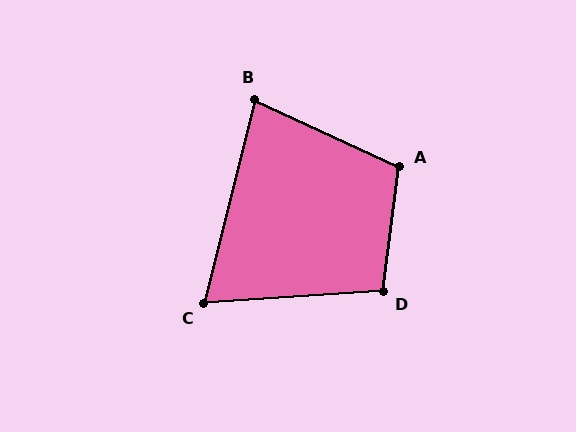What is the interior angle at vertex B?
Approximately 79 degrees (acute).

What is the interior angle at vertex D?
Approximately 101 degrees (obtuse).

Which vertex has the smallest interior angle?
C, at approximately 72 degrees.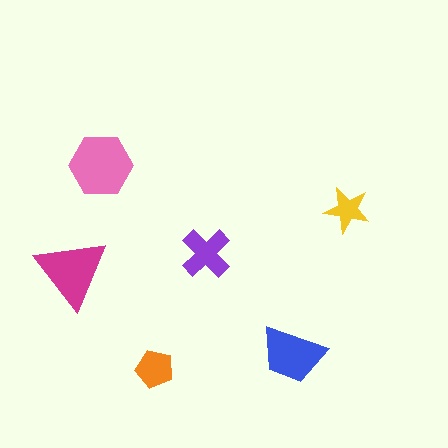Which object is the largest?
The pink hexagon.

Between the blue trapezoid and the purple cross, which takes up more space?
The blue trapezoid.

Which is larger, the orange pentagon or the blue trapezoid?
The blue trapezoid.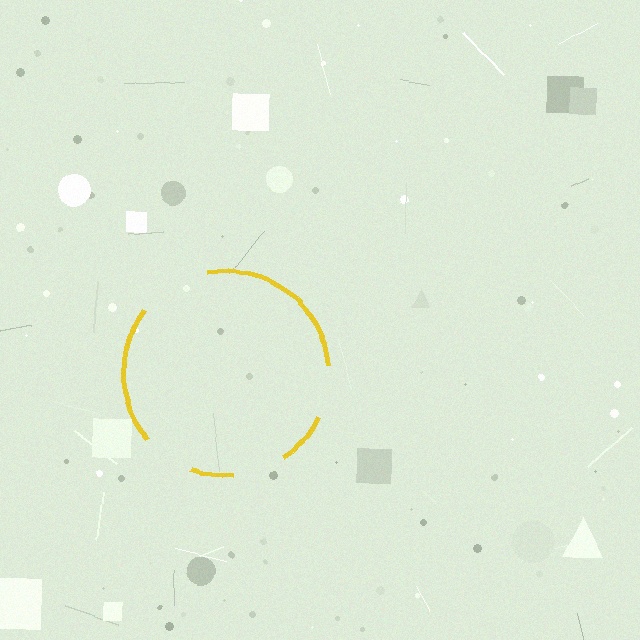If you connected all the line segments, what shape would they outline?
They would outline a circle.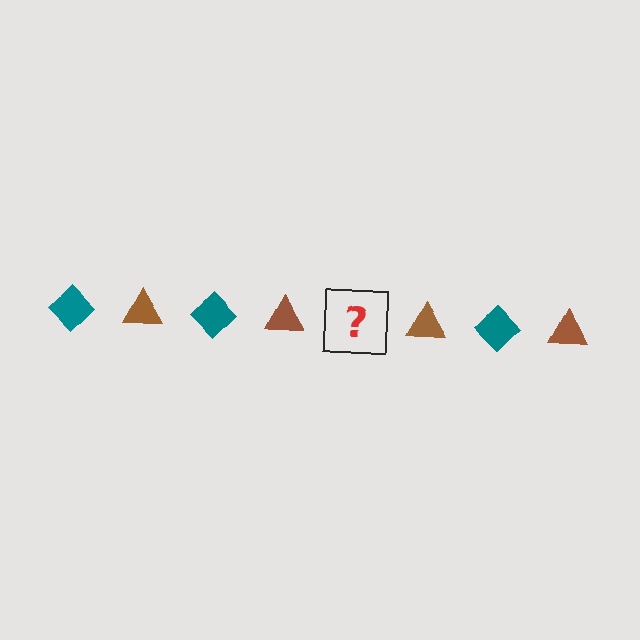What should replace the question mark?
The question mark should be replaced with a teal diamond.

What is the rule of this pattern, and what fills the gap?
The rule is that the pattern alternates between teal diamond and brown triangle. The gap should be filled with a teal diamond.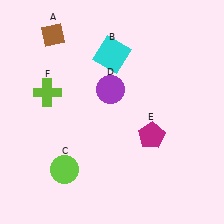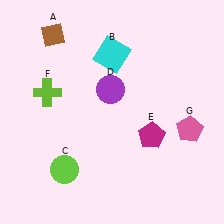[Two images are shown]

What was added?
A pink pentagon (G) was added in Image 2.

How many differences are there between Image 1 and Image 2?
There is 1 difference between the two images.